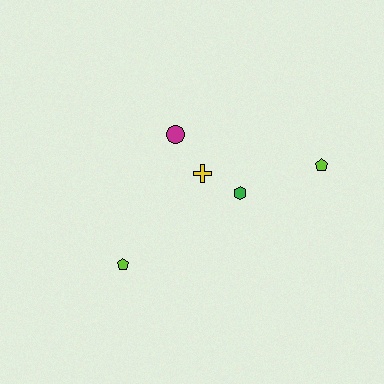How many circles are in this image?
There is 1 circle.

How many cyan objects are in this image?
There are no cyan objects.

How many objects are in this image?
There are 5 objects.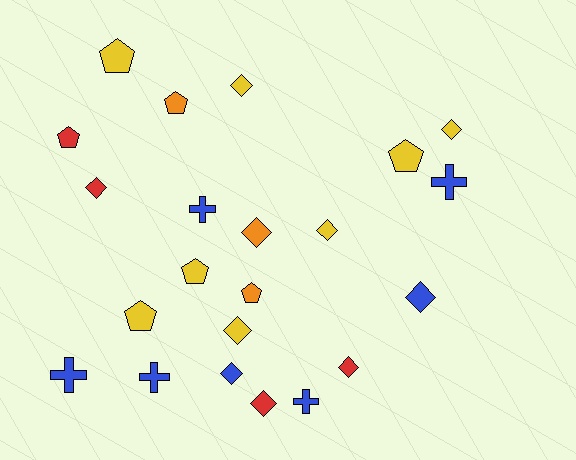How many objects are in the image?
There are 22 objects.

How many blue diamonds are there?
There are 2 blue diamonds.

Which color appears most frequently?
Yellow, with 8 objects.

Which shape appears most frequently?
Diamond, with 10 objects.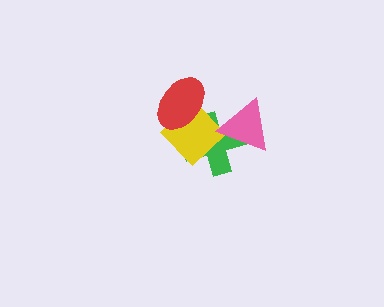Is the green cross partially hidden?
Yes, it is partially covered by another shape.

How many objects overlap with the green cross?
3 objects overlap with the green cross.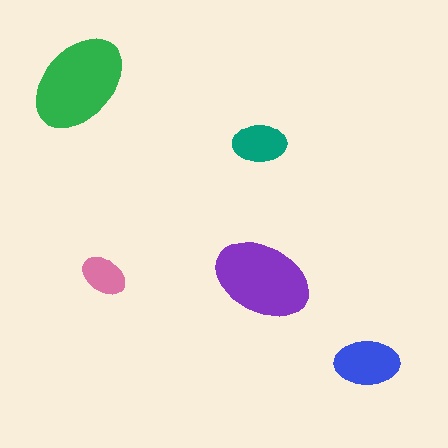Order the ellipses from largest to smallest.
the green one, the purple one, the blue one, the teal one, the pink one.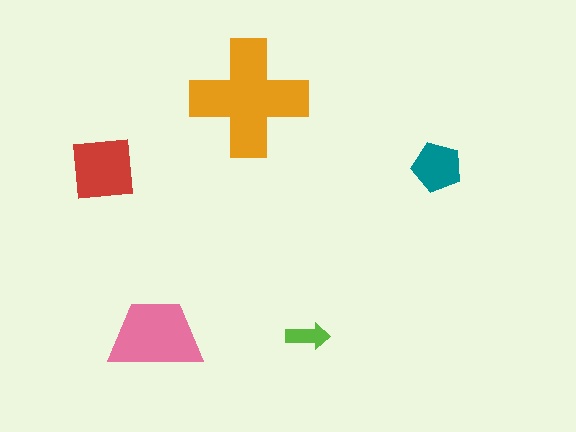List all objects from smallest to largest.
The lime arrow, the teal pentagon, the red square, the pink trapezoid, the orange cross.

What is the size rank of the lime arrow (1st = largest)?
5th.